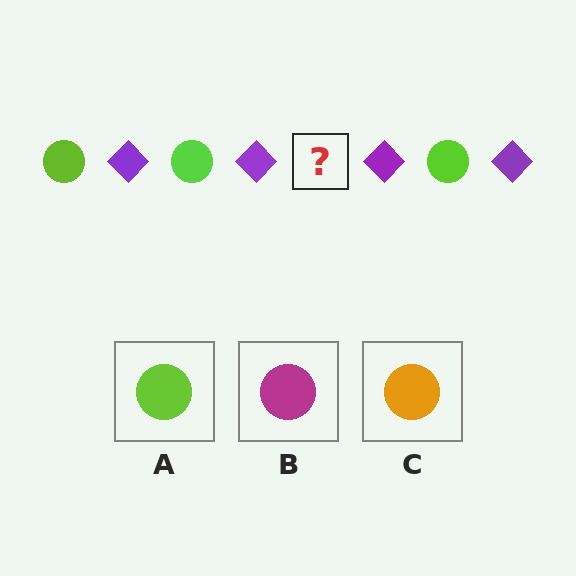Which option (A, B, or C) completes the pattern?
A.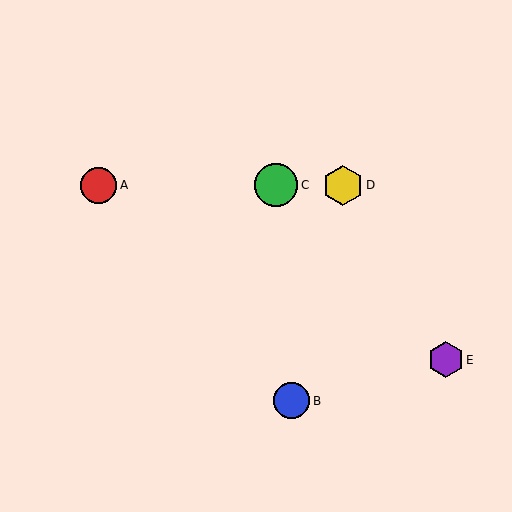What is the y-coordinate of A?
Object A is at y≈185.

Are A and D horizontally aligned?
Yes, both are at y≈185.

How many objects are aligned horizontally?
3 objects (A, C, D) are aligned horizontally.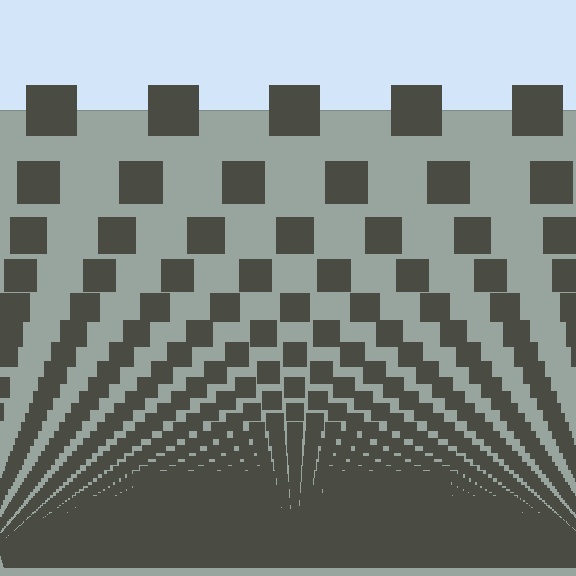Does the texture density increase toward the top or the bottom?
Density increases toward the bottom.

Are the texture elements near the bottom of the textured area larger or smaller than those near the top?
Smaller. The gradient is inverted — elements near the bottom are smaller and denser.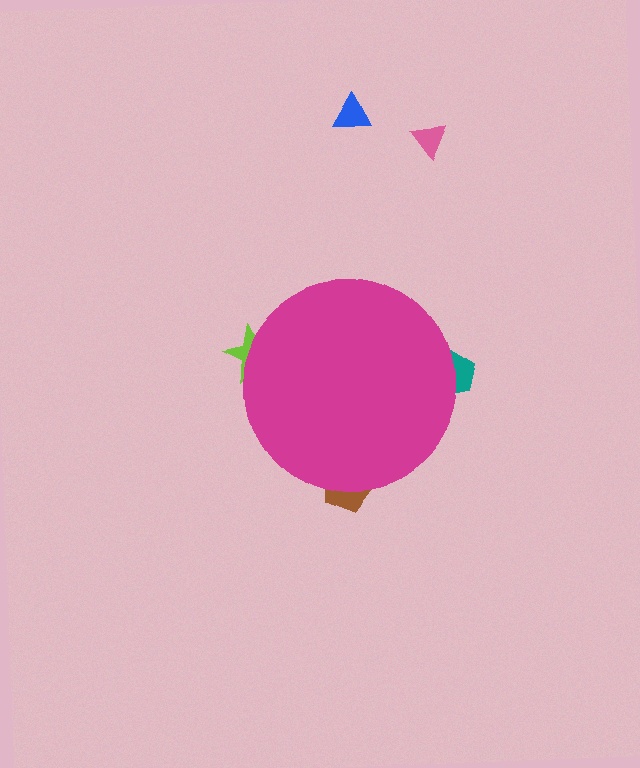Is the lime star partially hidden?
Yes, the lime star is partially hidden behind the magenta circle.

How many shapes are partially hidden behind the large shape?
3 shapes are partially hidden.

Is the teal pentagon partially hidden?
Yes, the teal pentagon is partially hidden behind the magenta circle.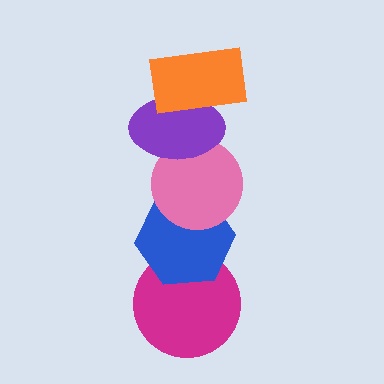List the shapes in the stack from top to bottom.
From top to bottom: the orange rectangle, the purple ellipse, the pink circle, the blue hexagon, the magenta circle.